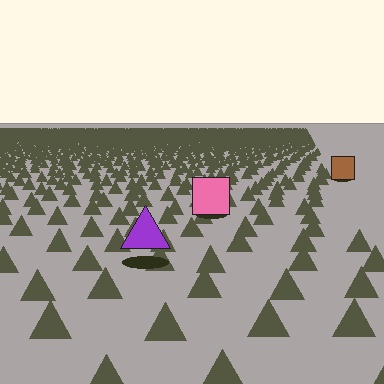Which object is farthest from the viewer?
The brown square is farthest from the viewer. It appears smaller and the ground texture around it is denser.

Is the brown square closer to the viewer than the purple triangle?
No. The purple triangle is closer — you can tell from the texture gradient: the ground texture is coarser near it.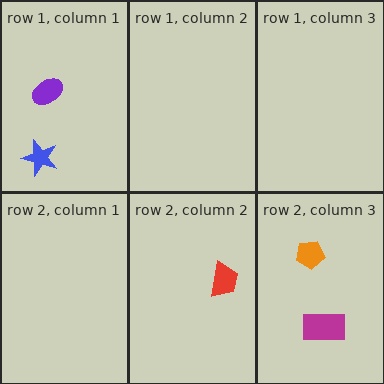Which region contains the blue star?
The row 1, column 1 region.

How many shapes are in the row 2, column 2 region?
1.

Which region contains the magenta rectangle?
The row 2, column 3 region.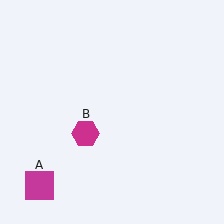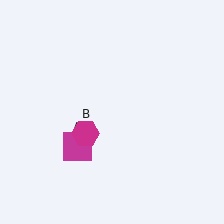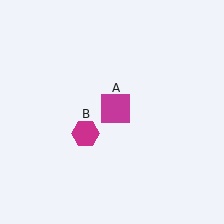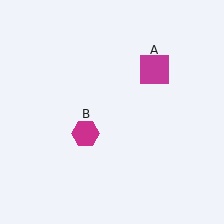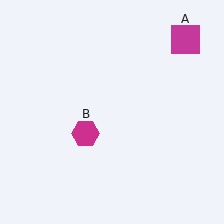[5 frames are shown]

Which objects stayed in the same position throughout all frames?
Magenta hexagon (object B) remained stationary.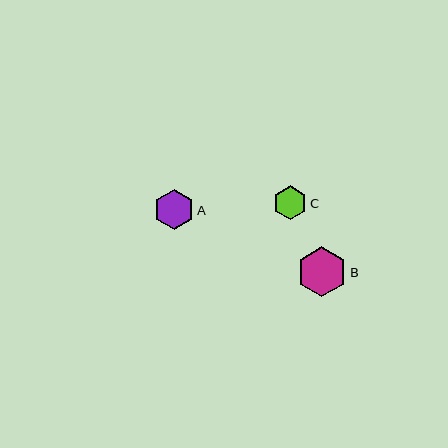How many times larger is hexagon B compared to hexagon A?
Hexagon B is approximately 1.3 times the size of hexagon A.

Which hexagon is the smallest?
Hexagon C is the smallest with a size of approximately 34 pixels.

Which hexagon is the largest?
Hexagon B is the largest with a size of approximately 51 pixels.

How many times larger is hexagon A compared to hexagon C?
Hexagon A is approximately 1.2 times the size of hexagon C.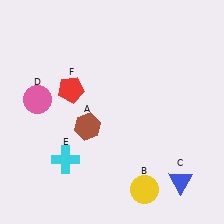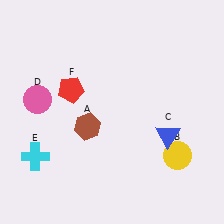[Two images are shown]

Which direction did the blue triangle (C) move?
The blue triangle (C) moved up.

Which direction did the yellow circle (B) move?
The yellow circle (B) moved up.